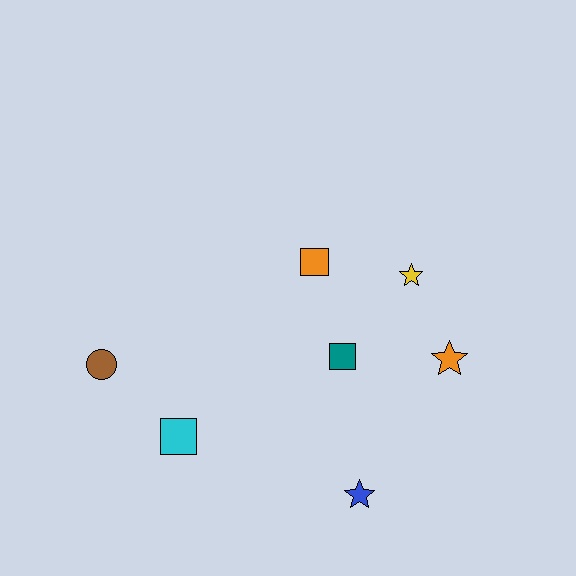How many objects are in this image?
There are 7 objects.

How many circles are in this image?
There is 1 circle.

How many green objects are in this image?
There are no green objects.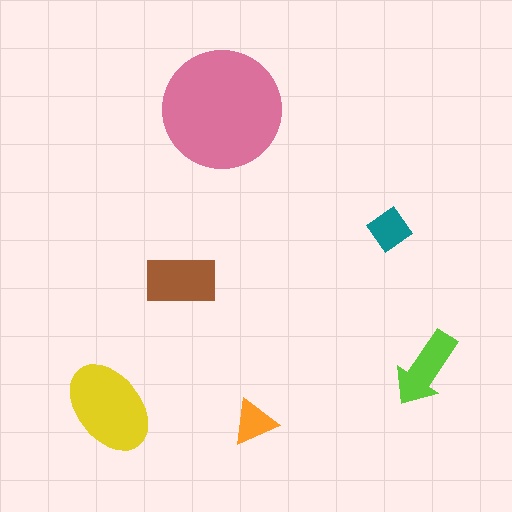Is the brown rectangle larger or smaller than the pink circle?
Smaller.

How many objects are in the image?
There are 6 objects in the image.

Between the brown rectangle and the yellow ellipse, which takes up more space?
The yellow ellipse.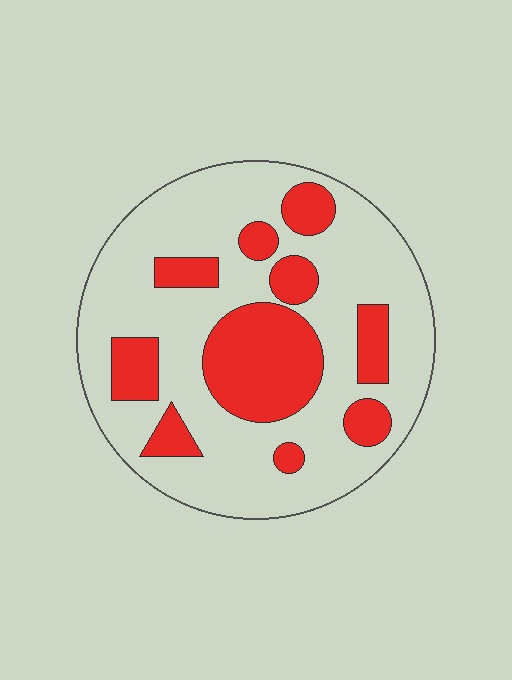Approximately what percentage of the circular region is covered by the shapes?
Approximately 30%.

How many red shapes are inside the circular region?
10.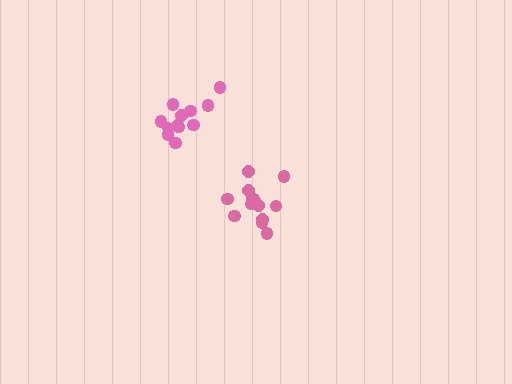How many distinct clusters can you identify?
There are 2 distinct clusters.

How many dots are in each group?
Group 1: 14 dots, Group 2: 12 dots (26 total).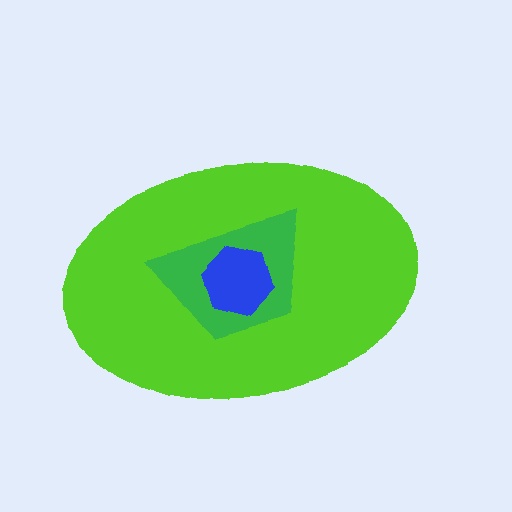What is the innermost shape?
The blue hexagon.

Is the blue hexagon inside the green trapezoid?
Yes.